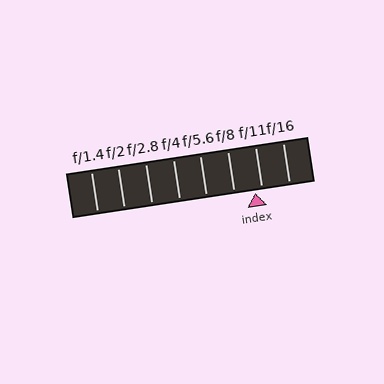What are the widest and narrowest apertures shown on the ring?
The widest aperture shown is f/1.4 and the narrowest is f/16.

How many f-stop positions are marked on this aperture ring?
There are 8 f-stop positions marked.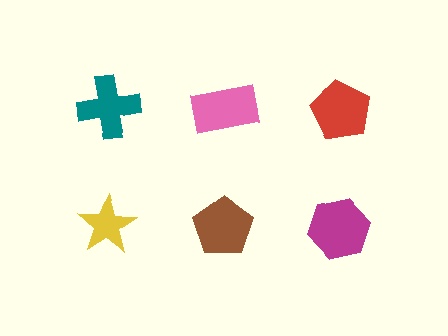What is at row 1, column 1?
A teal cross.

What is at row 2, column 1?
A yellow star.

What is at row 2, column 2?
A brown pentagon.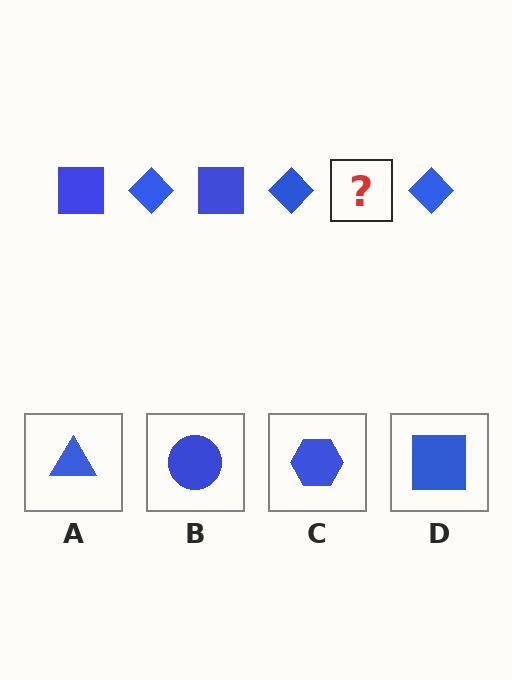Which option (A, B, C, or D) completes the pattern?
D.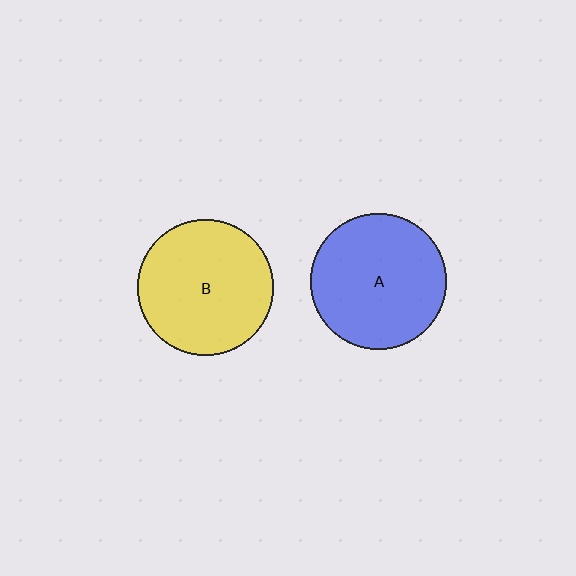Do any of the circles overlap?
No, none of the circles overlap.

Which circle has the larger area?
Circle A (blue).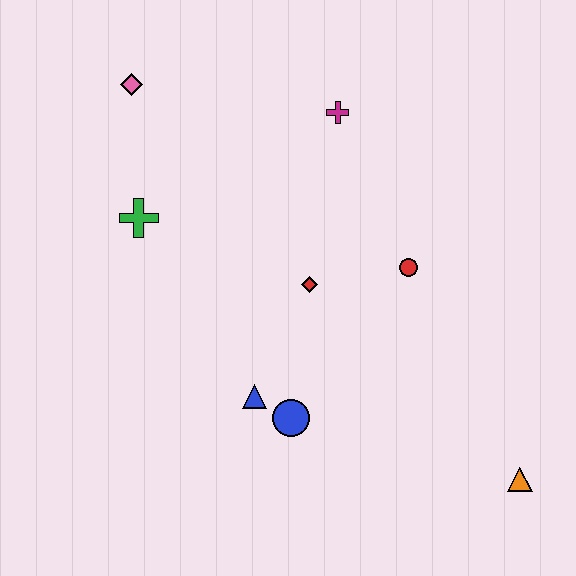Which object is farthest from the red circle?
The pink diamond is farthest from the red circle.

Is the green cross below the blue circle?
No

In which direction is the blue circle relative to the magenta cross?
The blue circle is below the magenta cross.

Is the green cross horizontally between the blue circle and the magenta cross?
No